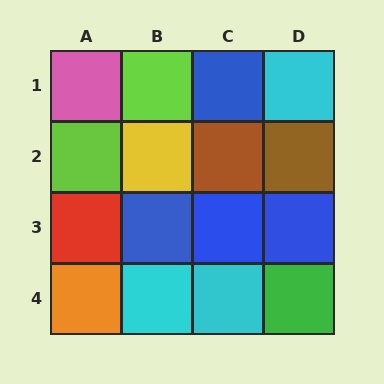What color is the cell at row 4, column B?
Cyan.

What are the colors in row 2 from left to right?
Lime, yellow, brown, brown.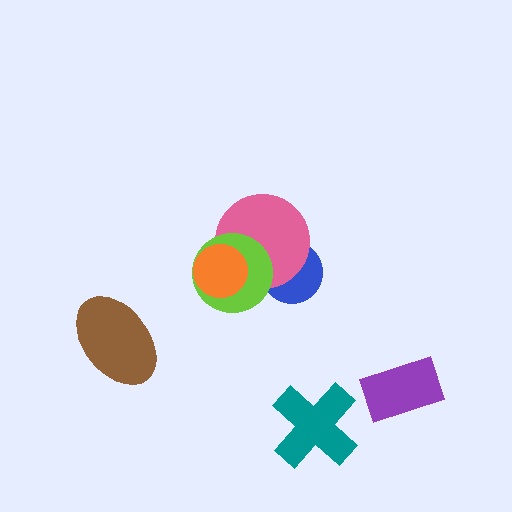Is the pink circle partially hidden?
Yes, it is partially covered by another shape.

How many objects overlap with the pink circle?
3 objects overlap with the pink circle.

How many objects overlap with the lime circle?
3 objects overlap with the lime circle.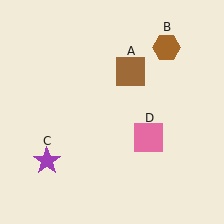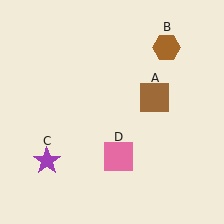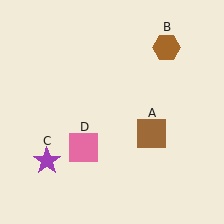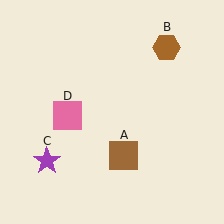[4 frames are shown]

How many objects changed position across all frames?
2 objects changed position: brown square (object A), pink square (object D).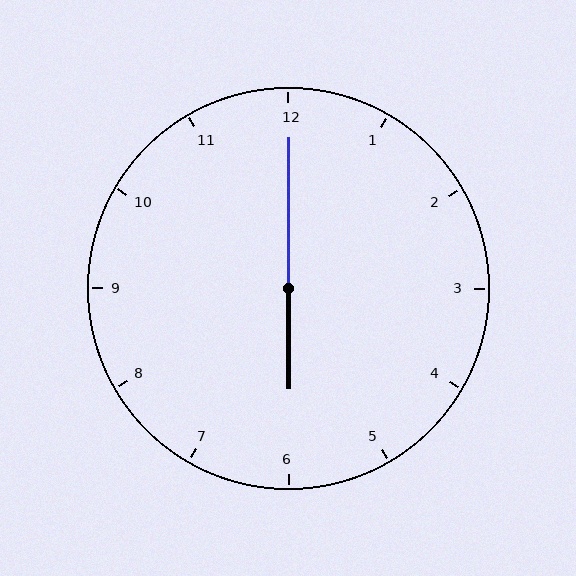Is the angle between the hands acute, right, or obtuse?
It is obtuse.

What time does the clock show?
6:00.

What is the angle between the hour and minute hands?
Approximately 180 degrees.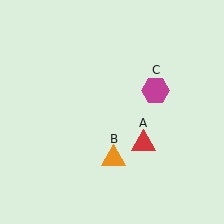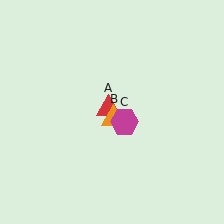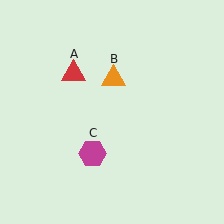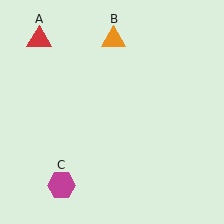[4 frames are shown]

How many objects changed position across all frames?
3 objects changed position: red triangle (object A), orange triangle (object B), magenta hexagon (object C).